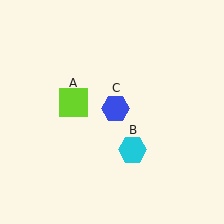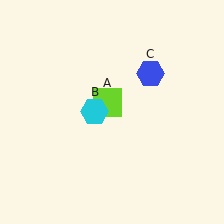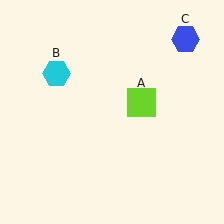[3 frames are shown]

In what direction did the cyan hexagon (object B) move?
The cyan hexagon (object B) moved up and to the left.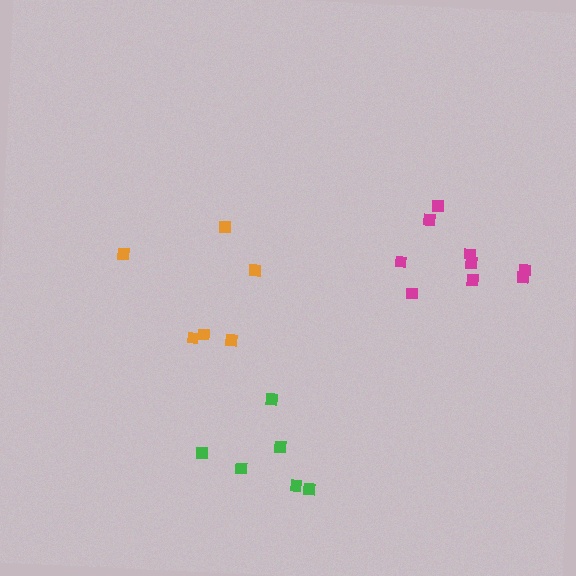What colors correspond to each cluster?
The clusters are colored: orange, green, magenta.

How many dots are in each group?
Group 1: 6 dots, Group 2: 6 dots, Group 3: 9 dots (21 total).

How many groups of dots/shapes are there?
There are 3 groups.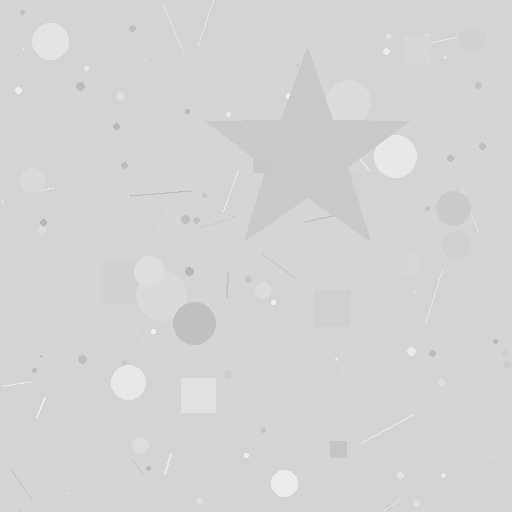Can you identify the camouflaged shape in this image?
The camouflaged shape is a star.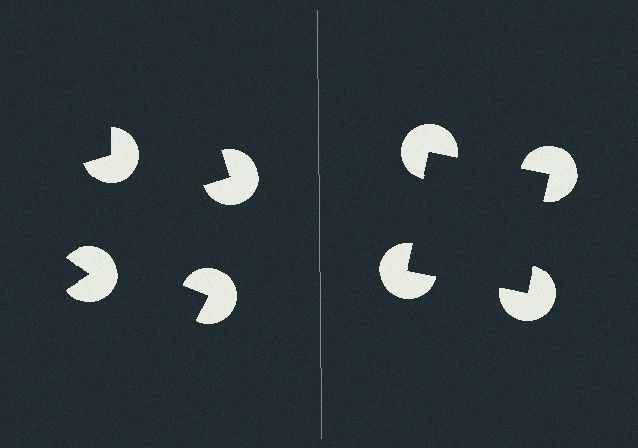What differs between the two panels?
The pac-man discs are positioned identically on both sides; only the wedge orientations differ. On the right they align to a square; on the left they are misaligned.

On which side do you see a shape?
An illusory square appears on the right side. On the left side the wedge cuts are rotated, so no coherent shape forms.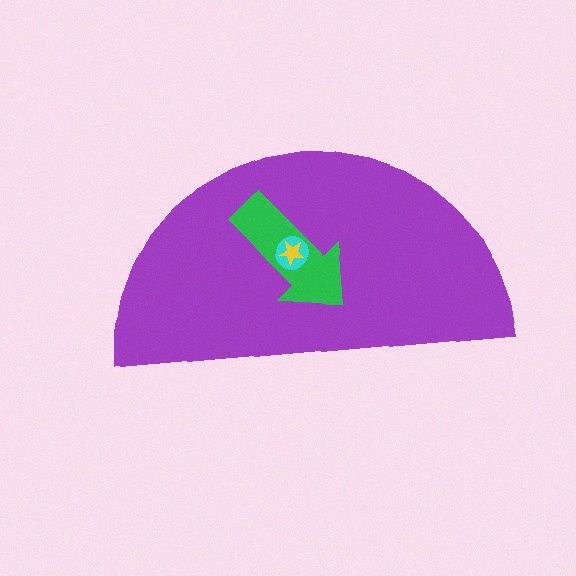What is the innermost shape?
The yellow star.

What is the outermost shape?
The purple semicircle.